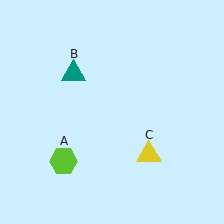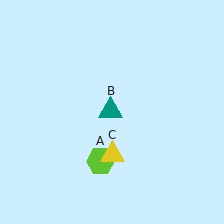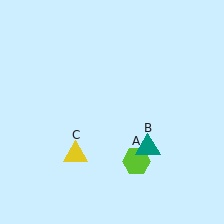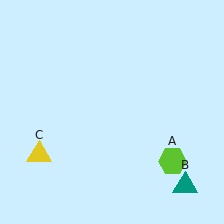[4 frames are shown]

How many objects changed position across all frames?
3 objects changed position: lime hexagon (object A), teal triangle (object B), yellow triangle (object C).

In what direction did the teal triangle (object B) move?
The teal triangle (object B) moved down and to the right.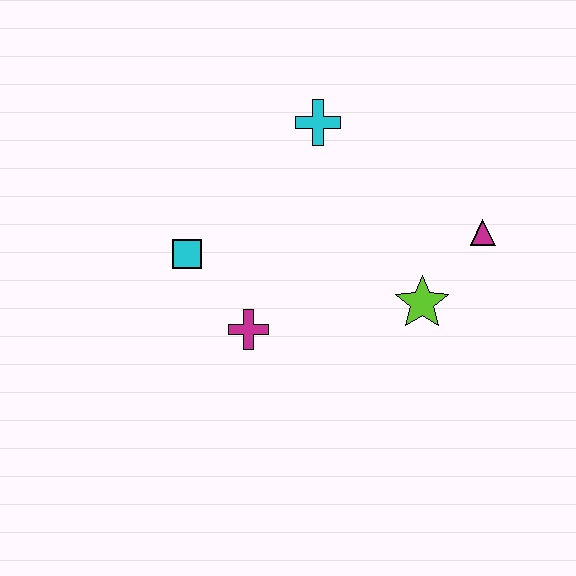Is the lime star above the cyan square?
No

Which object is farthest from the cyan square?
The magenta triangle is farthest from the cyan square.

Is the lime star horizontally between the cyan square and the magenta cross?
No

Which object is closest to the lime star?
The magenta triangle is closest to the lime star.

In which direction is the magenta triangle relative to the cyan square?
The magenta triangle is to the right of the cyan square.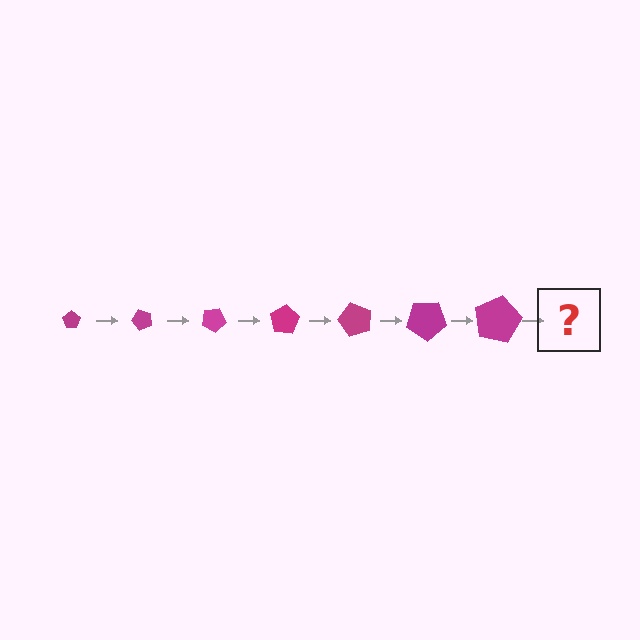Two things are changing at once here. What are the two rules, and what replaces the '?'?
The two rules are that the pentagon grows larger each step and it rotates 50 degrees each step. The '?' should be a pentagon, larger than the previous one and rotated 350 degrees from the start.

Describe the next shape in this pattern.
It should be a pentagon, larger than the previous one and rotated 350 degrees from the start.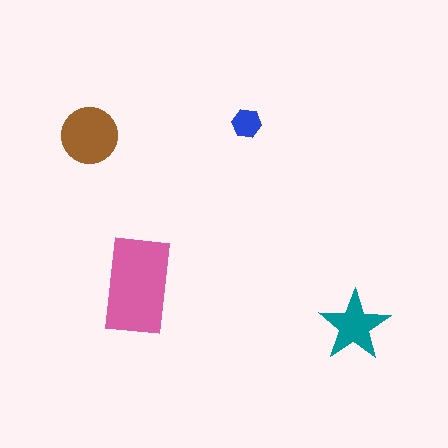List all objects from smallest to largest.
The blue hexagon, the teal star, the brown circle, the pink rectangle.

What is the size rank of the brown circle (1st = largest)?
2nd.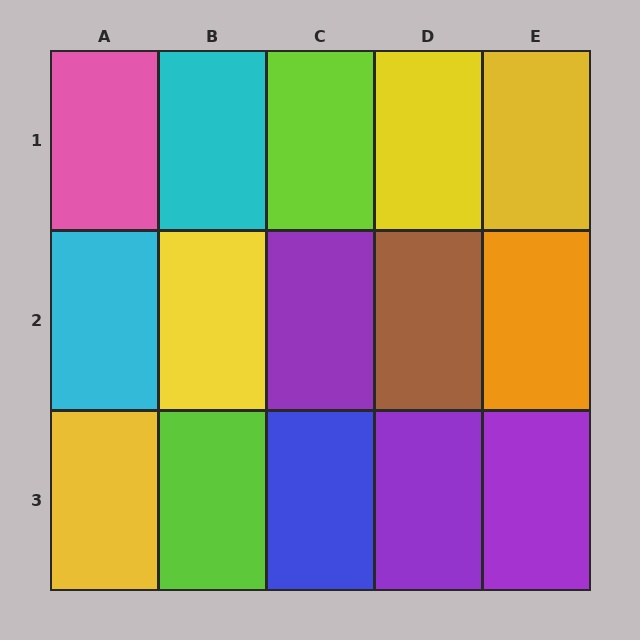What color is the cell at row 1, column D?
Yellow.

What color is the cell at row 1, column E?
Yellow.